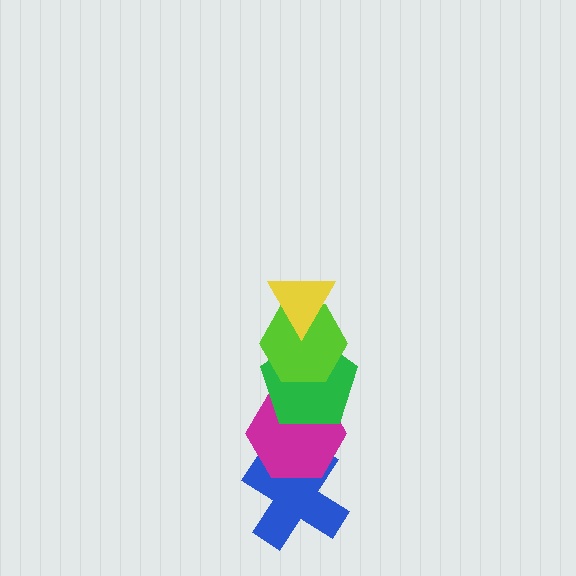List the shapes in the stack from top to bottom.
From top to bottom: the yellow triangle, the lime hexagon, the green pentagon, the magenta hexagon, the blue cross.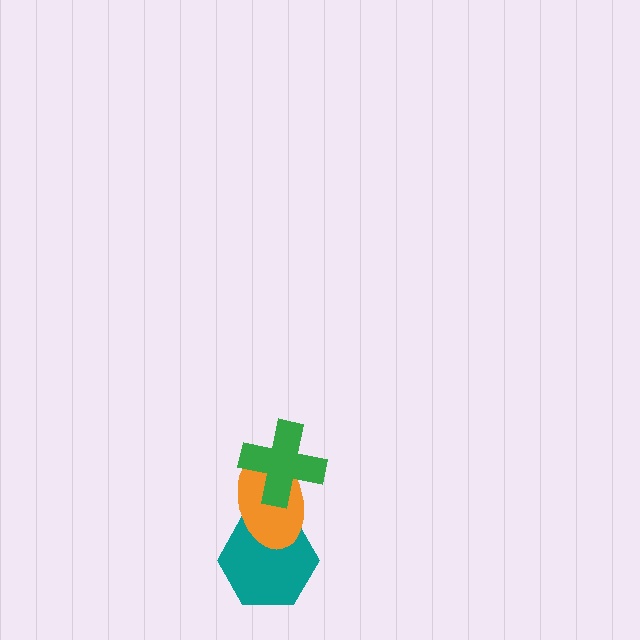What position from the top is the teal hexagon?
The teal hexagon is 3rd from the top.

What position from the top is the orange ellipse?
The orange ellipse is 2nd from the top.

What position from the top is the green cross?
The green cross is 1st from the top.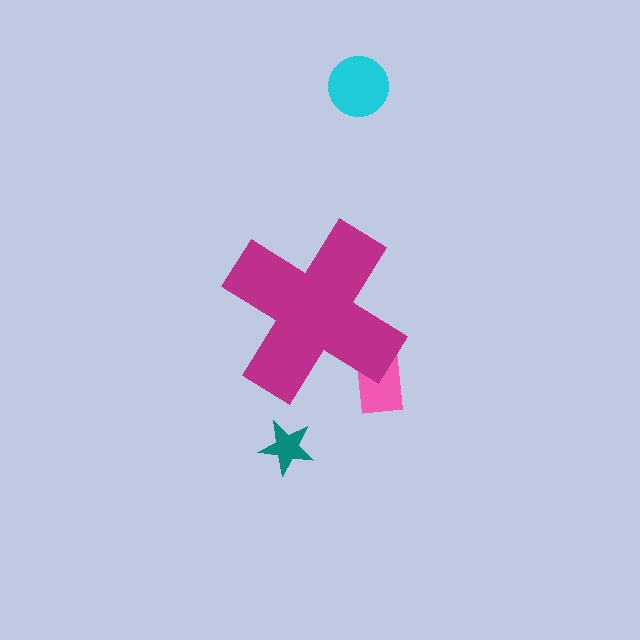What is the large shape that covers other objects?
A magenta cross.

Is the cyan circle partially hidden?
No, the cyan circle is fully visible.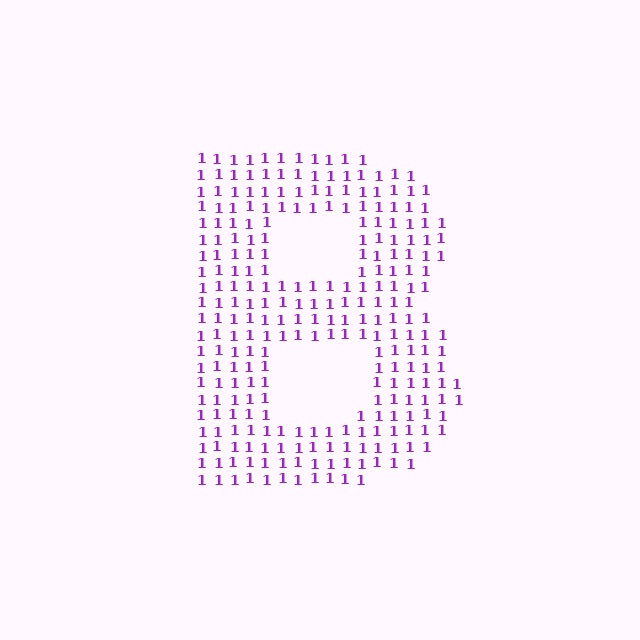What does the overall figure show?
The overall figure shows the letter B.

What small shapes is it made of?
It is made of small digit 1's.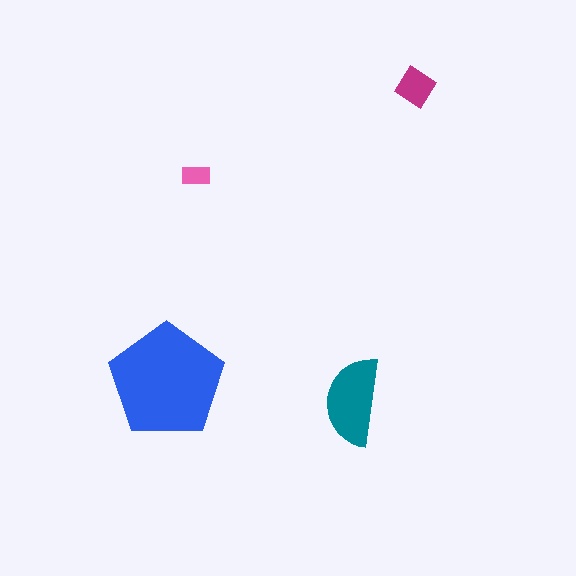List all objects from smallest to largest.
The pink rectangle, the magenta diamond, the teal semicircle, the blue pentagon.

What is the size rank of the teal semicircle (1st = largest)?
2nd.